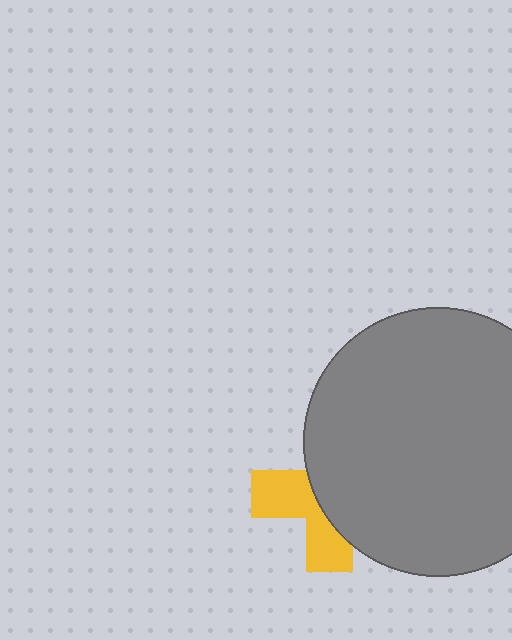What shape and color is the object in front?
The object in front is a gray circle.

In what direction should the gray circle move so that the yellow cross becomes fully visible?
The gray circle should move right. That is the shortest direction to clear the overlap and leave the yellow cross fully visible.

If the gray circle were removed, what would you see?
You would see the complete yellow cross.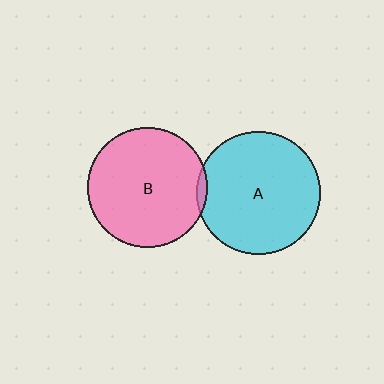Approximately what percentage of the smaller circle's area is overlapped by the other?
Approximately 5%.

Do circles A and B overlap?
Yes.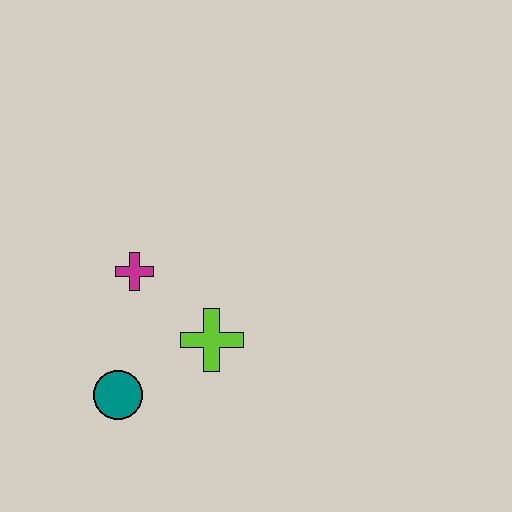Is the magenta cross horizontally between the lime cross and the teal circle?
Yes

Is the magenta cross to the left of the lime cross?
Yes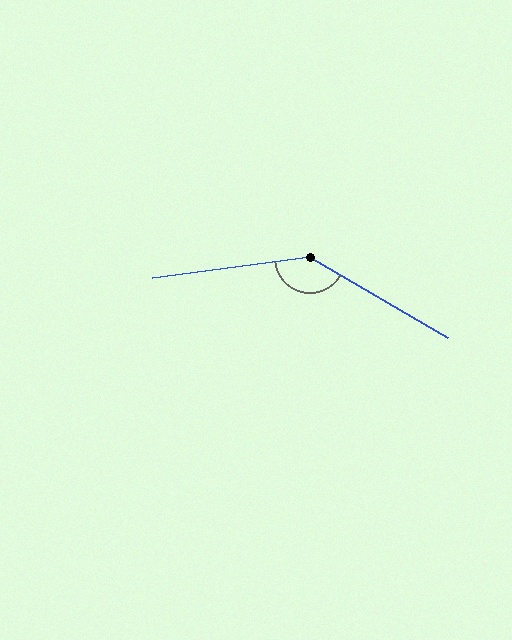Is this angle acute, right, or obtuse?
It is obtuse.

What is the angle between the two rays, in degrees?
Approximately 142 degrees.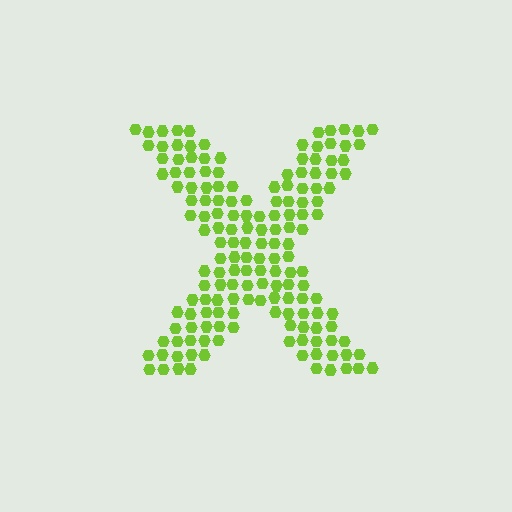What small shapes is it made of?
It is made of small hexagons.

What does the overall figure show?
The overall figure shows the letter X.